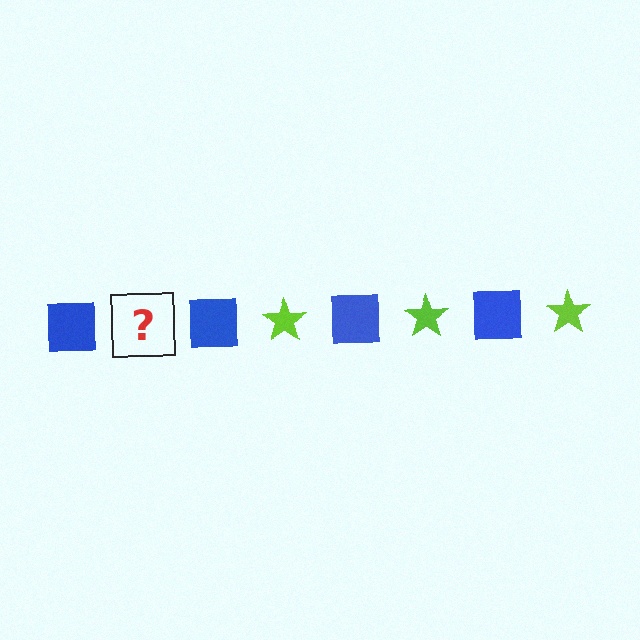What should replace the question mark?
The question mark should be replaced with a lime star.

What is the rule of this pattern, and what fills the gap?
The rule is that the pattern alternates between blue square and lime star. The gap should be filled with a lime star.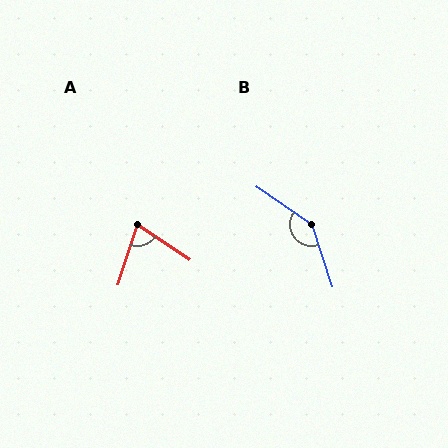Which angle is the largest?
B, at approximately 143 degrees.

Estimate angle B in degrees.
Approximately 143 degrees.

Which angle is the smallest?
A, at approximately 74 degrees.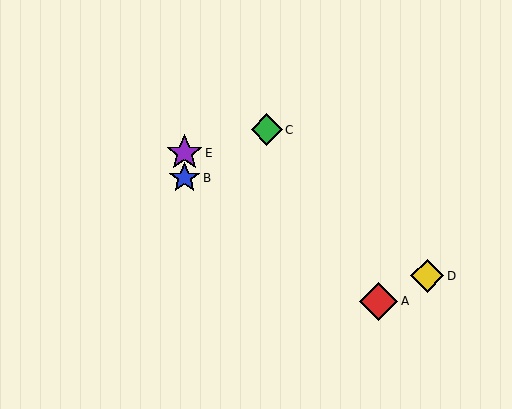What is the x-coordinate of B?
Object B is at x≈185.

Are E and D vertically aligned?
No, E is at x≈185 and D is at x≈427.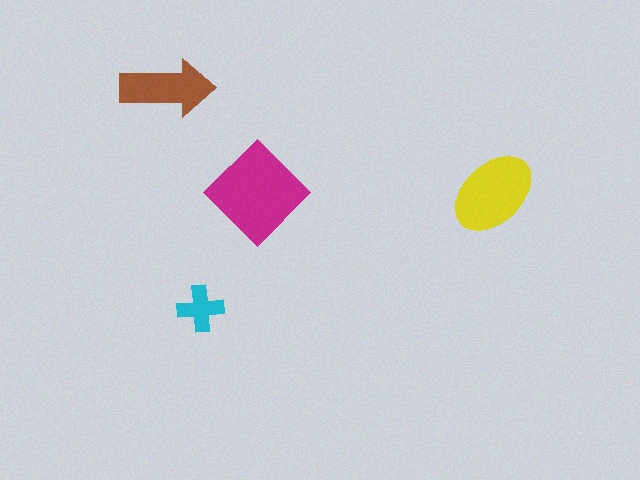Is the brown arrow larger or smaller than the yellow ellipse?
Smaller.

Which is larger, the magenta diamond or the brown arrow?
The magenta diamond.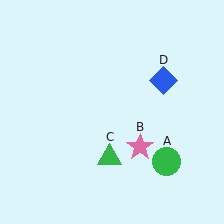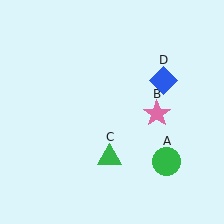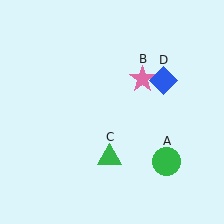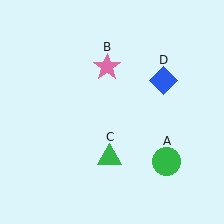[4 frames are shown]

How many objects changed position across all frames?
1 object changed position: pink star (object B).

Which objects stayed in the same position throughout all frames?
Green circle (object A) and green triangle (object C) and blue diamond (object D) remained stationary.